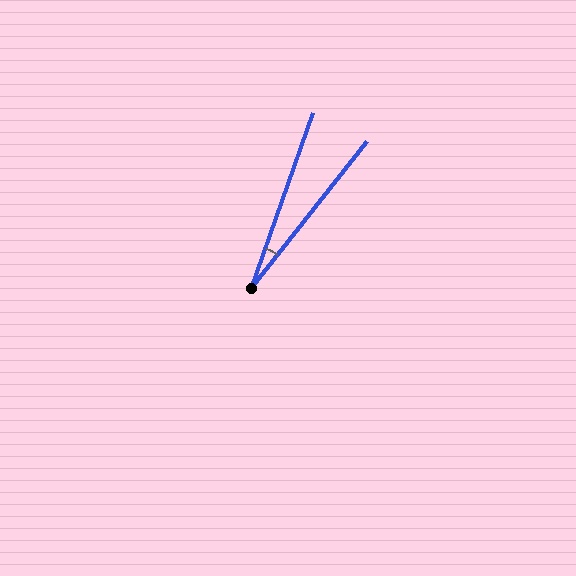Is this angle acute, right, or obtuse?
It is acute.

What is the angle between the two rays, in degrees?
Approximately 19 degrees.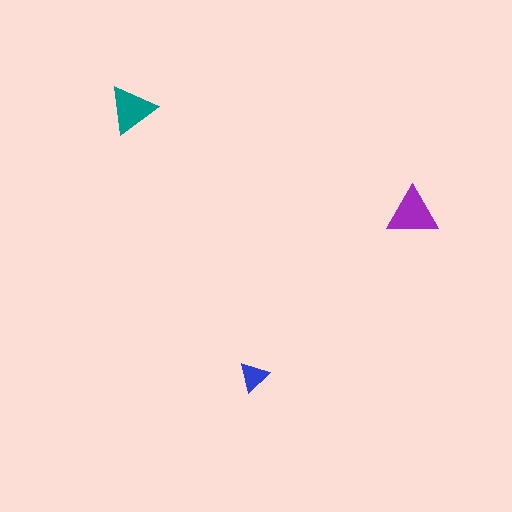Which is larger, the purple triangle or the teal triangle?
The purple one.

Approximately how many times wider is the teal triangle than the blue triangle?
About 1.5 times wider.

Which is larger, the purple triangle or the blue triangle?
The purple one.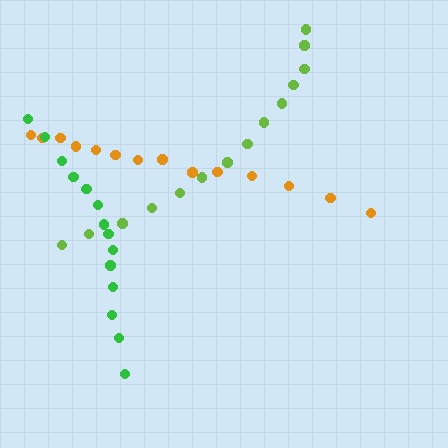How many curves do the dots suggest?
There are 3 distinct paths.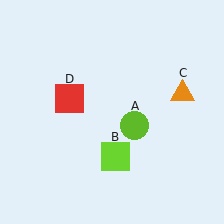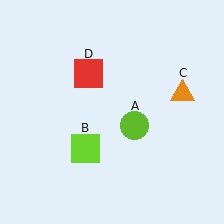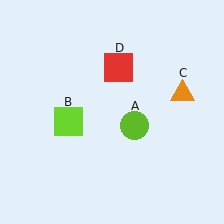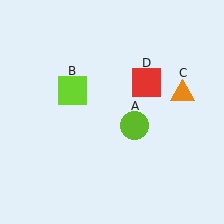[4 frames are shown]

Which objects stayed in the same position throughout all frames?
Lime circle (object A) and orange triangle (object C) remained stationary.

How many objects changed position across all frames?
2 objects changed position: lime square (object B), red square (object D).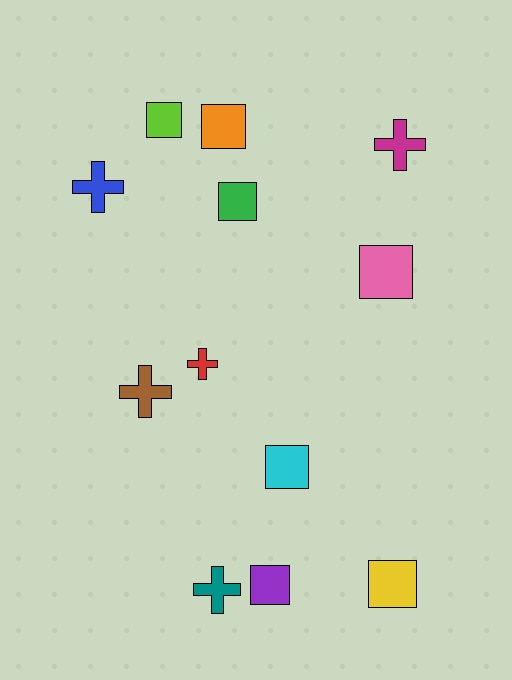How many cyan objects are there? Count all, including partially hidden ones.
There is 1 cyan object.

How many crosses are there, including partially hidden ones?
There are 5 crosses.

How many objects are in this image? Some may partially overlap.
There are 12 objects.